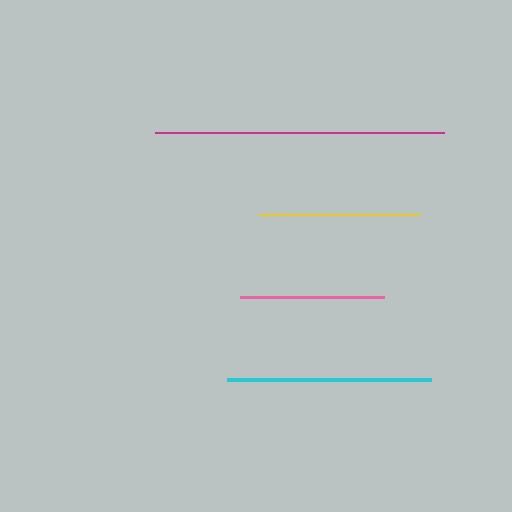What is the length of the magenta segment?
The magenta segment is approximately 289 pixels long.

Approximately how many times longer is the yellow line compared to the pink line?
The yellow line is approximately 1.1 times the length of the pink line.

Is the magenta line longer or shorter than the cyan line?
The magenta line is longer than the cyan line.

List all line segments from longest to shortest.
From longest to shortest: magenta, cyan, yellow, pink.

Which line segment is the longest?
The magenta line is the longest at approximately 289 pixels.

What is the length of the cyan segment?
The cyan segment is approximately 205 pixels long.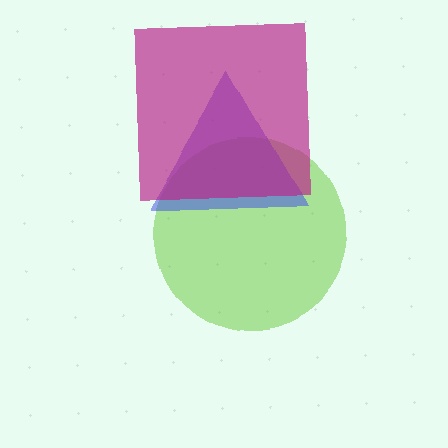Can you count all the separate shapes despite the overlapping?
Yes, there are 3 separate shapes.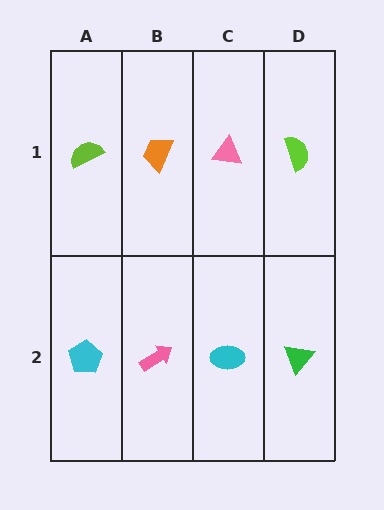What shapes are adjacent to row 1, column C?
A cyan ellipse (row 2, column C), an orange trapezoid (row 1, column B), a lime semicircle (row 1, column D).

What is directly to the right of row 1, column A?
An orange trapezoid.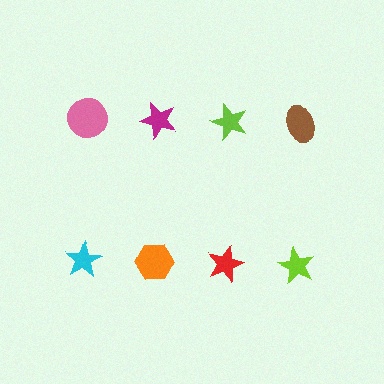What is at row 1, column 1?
A pink circle.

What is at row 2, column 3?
A red star.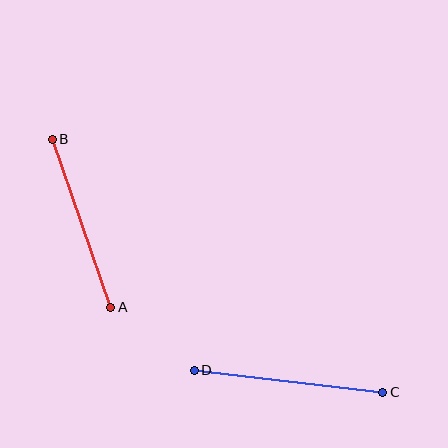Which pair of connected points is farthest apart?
Points C and D are farthest apart.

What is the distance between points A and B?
The distance is approximately 178 pixels.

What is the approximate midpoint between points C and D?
The midpoint is at approximately (289, 381) pixels.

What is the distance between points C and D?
The distance is approximately 190 pixels.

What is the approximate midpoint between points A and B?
The midpoint is at approximately (81, 223) pixels.